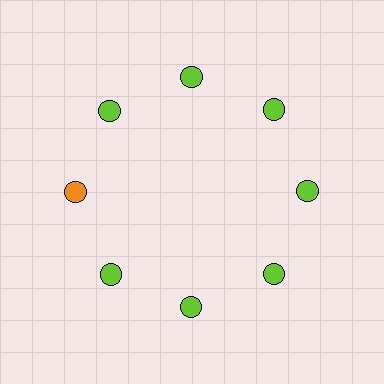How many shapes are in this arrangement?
There are 8 shapes arranged in a ring pattern.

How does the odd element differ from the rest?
It has a different color: orange instead of lime.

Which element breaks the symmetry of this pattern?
The orange circle at roughly the 9 o'clock position breaks the symmetry. All other shapes are lime circles.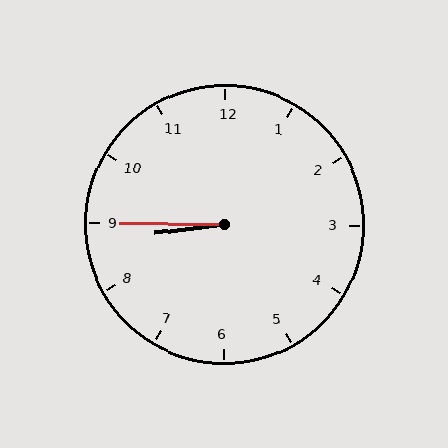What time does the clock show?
8:45.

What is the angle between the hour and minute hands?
Approximately 8 degrees.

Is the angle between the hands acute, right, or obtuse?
It is acute.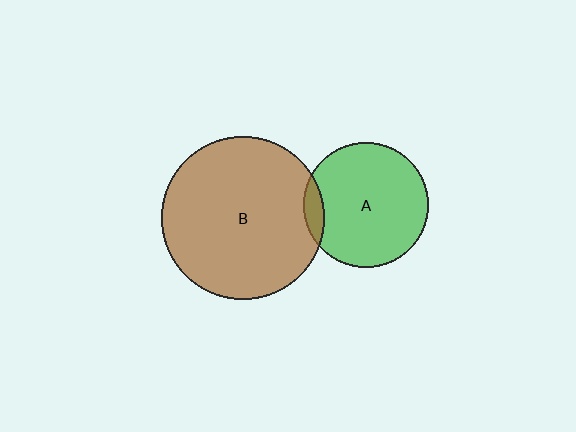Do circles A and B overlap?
Yes.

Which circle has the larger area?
Circle B (brown).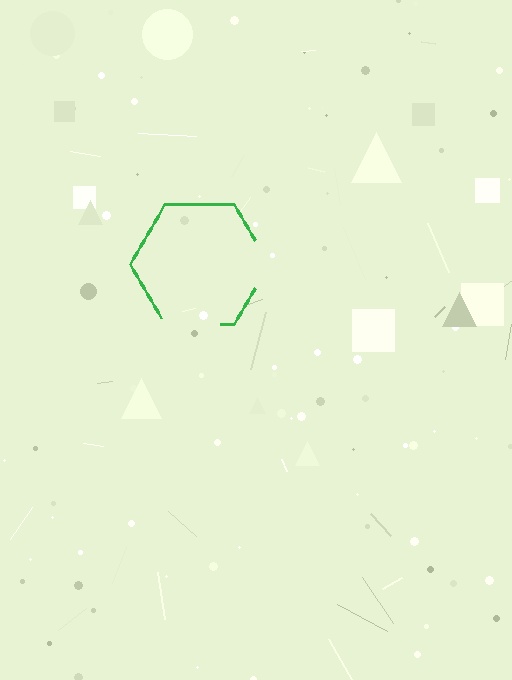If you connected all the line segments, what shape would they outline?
They would outline a hexagon.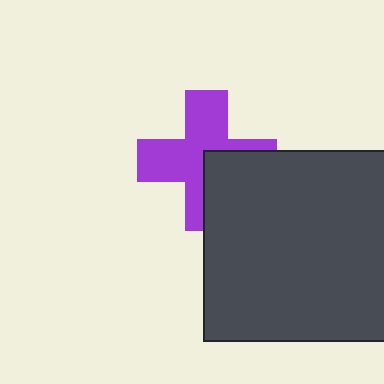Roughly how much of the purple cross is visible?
About half of it is visible (roughly 65%).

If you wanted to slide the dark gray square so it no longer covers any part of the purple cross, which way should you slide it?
Slide it toward the lower-right — that is the most direct way to separate the two shapes.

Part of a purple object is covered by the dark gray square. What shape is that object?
It is a cross.